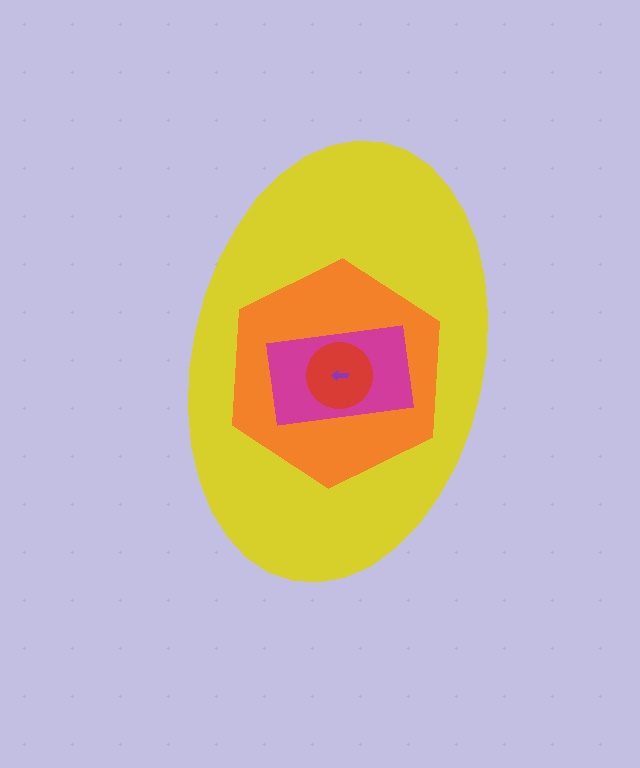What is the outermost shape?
The yellow ellipse.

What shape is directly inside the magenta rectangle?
The red circle.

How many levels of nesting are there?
5.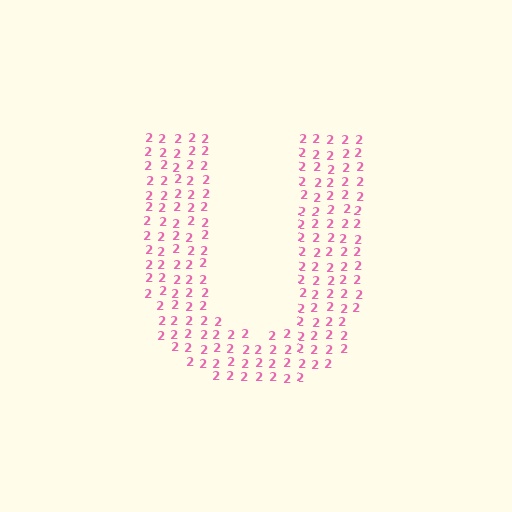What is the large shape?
The large shape is the letter U.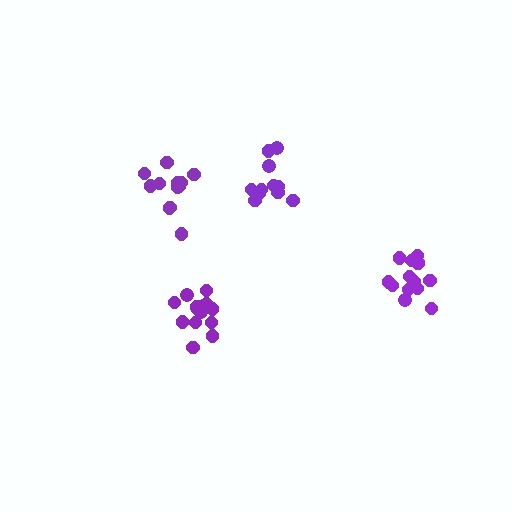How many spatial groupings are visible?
There are 4 spatial groupings.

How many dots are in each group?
Group 1: 12 dots, Group 2: 12 dots, Group 3: 15 dots, Group 4: 14 dots (53 total).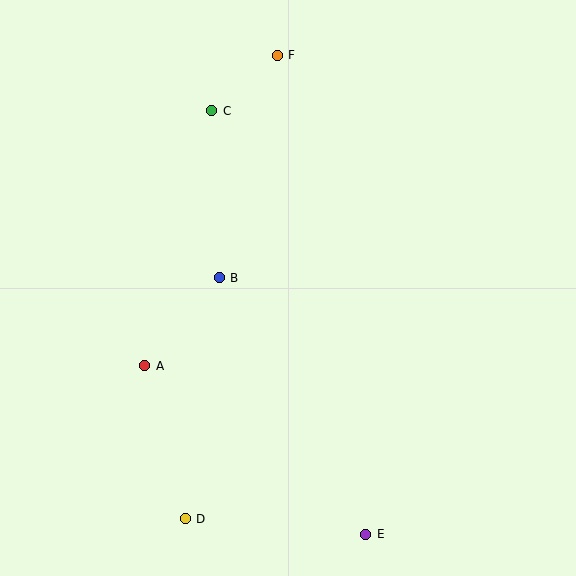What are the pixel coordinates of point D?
Point D is at (185, 519).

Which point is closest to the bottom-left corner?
Point D is closest to the bottom-left corner.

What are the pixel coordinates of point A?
Point A is at (145, 366).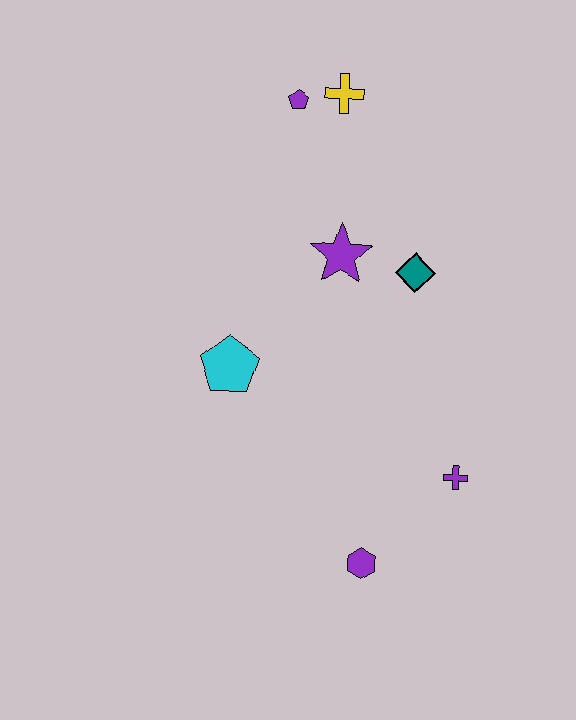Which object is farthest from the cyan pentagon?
The yellow cross is farthest from the cyan pentagon.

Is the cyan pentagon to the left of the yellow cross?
Yes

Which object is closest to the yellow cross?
The purple pentagon is closest to the yellow cross.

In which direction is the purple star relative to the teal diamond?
The purple star is to the left of the teal diamond.